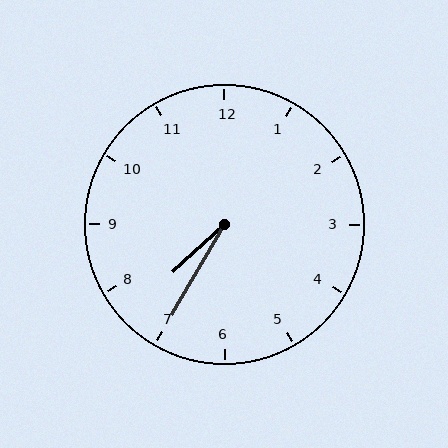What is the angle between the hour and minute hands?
Approximately 18 degrees.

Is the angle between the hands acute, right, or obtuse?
It is acute.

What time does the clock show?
7:35.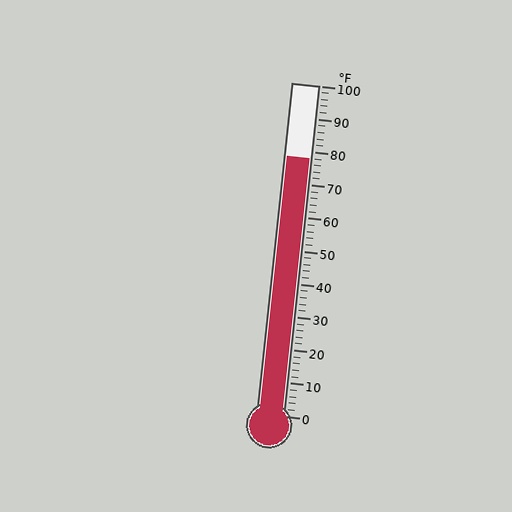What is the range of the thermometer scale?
The thermometer scale ranges from 0°F to 100°F.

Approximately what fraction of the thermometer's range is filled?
The thermometer is filled to approximately 80% of its range.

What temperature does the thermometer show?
The thermometer shows approximately 78°F.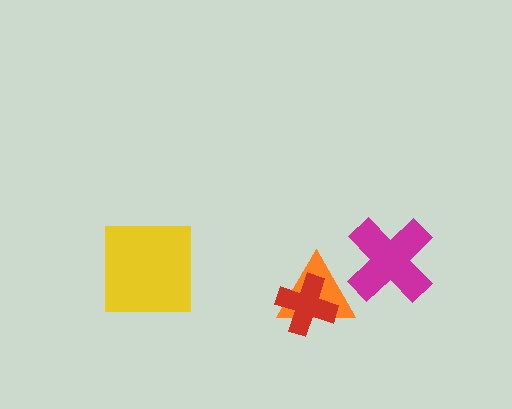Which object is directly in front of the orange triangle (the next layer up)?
The magenta cross is directly in front of the orange triangle.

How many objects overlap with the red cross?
1 object overlaps with the red cross.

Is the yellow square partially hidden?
No, no other shape covers it.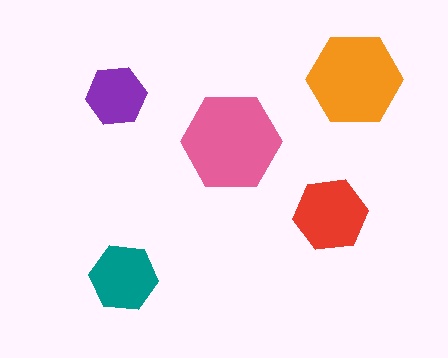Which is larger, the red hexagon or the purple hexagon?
The red one.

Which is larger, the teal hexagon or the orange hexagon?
The orange one.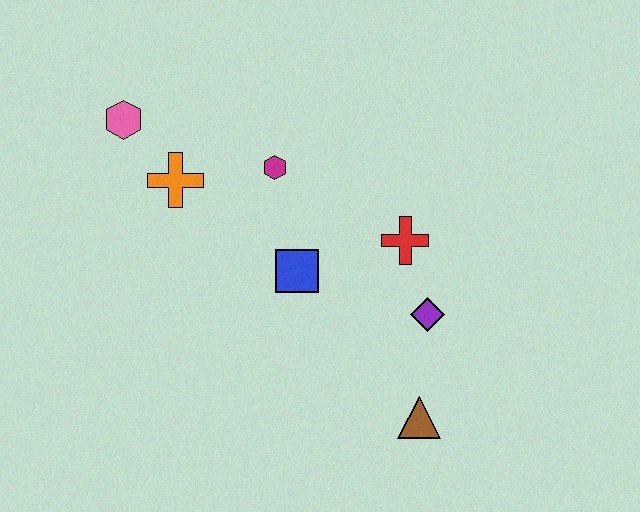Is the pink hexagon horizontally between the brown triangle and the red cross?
No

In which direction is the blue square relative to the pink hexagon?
The blue square is to the right of the pink hexagon.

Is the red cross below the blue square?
No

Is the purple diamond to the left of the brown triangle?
No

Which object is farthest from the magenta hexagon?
The brown triangle is farthest from the magenta hexagon.